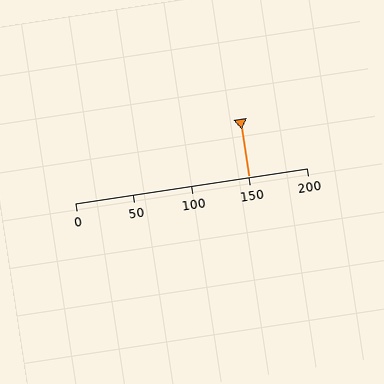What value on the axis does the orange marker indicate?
The marker indicates approximately 150.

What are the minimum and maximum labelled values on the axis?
The axis runs from 0 to 200.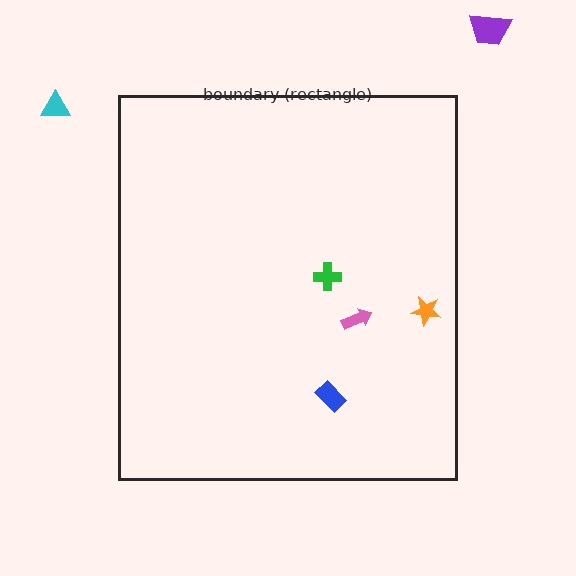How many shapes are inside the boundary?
4 inside, 2 outside.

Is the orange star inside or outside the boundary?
Inside.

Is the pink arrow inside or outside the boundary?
Inside.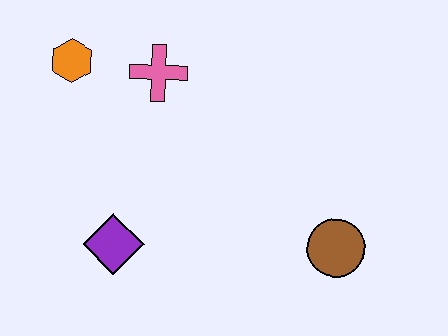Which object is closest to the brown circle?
The purple diamond is closest to the brown circle.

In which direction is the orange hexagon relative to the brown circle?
The orange hexagon is to the left of the brown circle.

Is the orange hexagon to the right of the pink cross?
No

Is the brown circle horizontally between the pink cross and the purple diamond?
No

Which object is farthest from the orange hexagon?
The brown circle is farthest from the orange hexagon.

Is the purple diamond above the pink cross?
No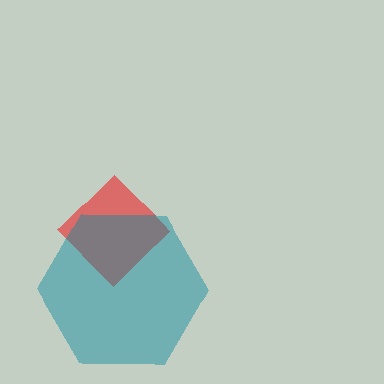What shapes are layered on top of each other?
The layered shapes are: a red diamond, a teal hexagon.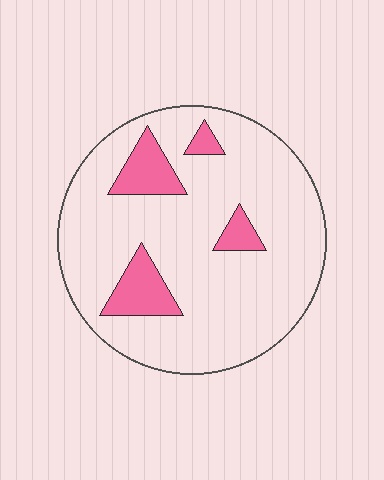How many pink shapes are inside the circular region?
4.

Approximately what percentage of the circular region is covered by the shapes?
Approximately 15%.